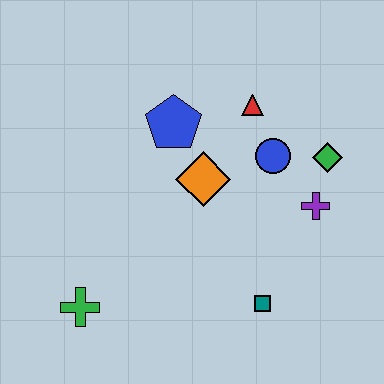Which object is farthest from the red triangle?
The green cross is farthest from the red triangle.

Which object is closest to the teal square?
The purple cross is closest to the teal square.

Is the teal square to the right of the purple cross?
No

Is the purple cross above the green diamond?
No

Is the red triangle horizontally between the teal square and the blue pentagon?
Yes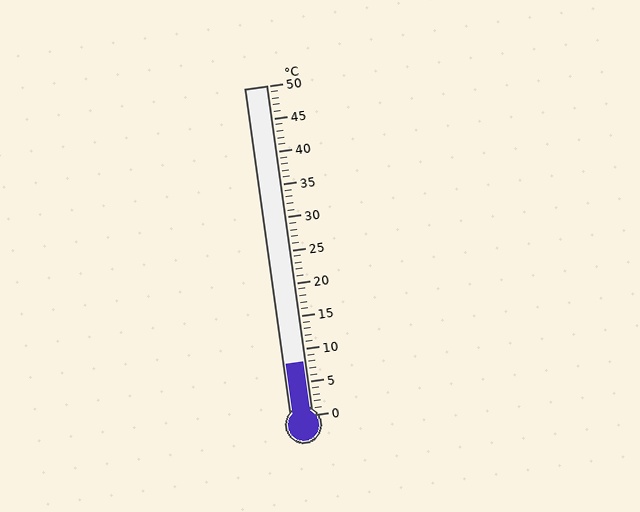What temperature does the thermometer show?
The thermometer shows approximately 8°C.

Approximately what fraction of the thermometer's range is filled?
The thermometer is filled to approximately 15% of its range.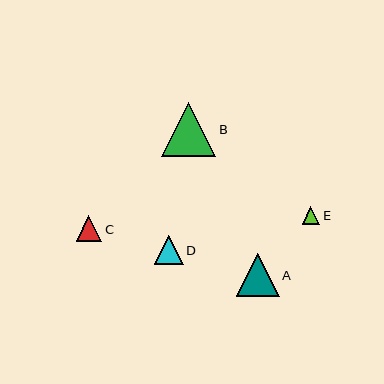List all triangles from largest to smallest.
From largest to smallest: B, A, D, C, E.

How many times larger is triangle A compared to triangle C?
Triangle A is approximately 1.7 times the size of triangle C.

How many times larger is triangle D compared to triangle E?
Triangle D is approximately 1.7 times the size of triangle E.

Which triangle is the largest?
Triangle B is the largest with a size of approximately 54 pixels.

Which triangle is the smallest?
Triangle E is the smallest with a size of approximately 18 pixels.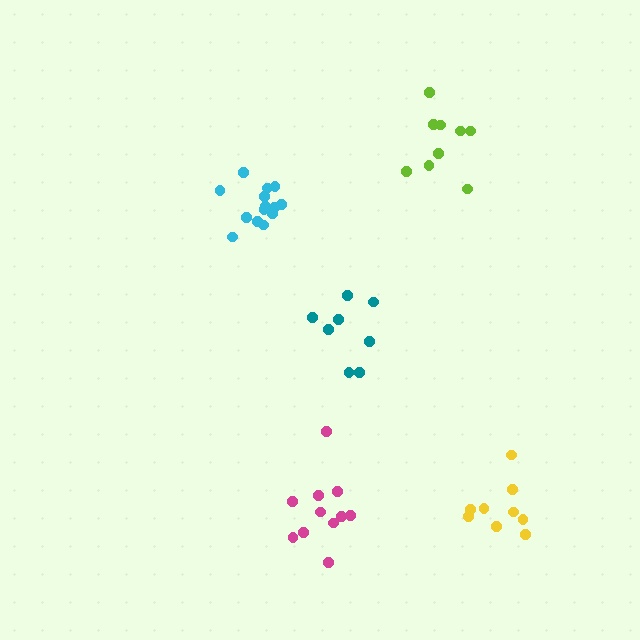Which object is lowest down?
The magenta cluster is bottommost.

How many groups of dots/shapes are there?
There are 5 groups.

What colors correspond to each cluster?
The clusters are colored: teal, cyan, lime, magenta, yellow.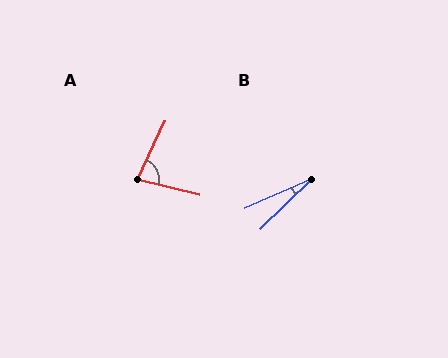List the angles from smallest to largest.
B (21°), A (79°).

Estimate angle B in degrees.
Approximately 21 degrees.